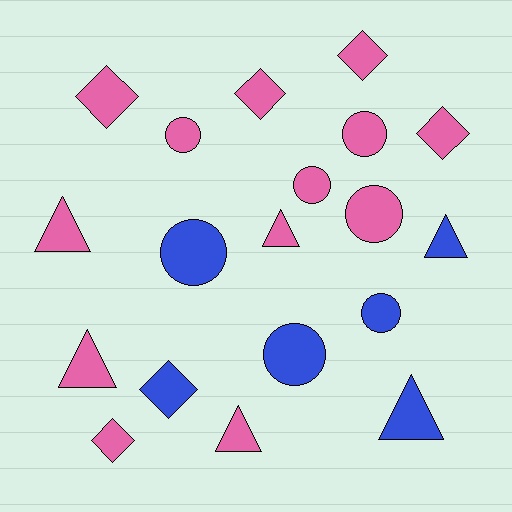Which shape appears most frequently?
Circle, with 7 objects.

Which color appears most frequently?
Pink, with 13 objects.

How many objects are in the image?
There are 19 objects.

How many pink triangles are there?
There are 4 pink triangles.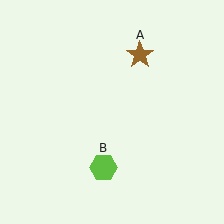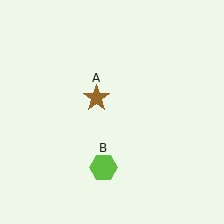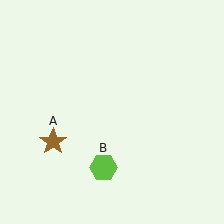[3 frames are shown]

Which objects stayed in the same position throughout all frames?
Lime hexagon (object B) remained stationary.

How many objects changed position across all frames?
1 object changed position: brown star (object A).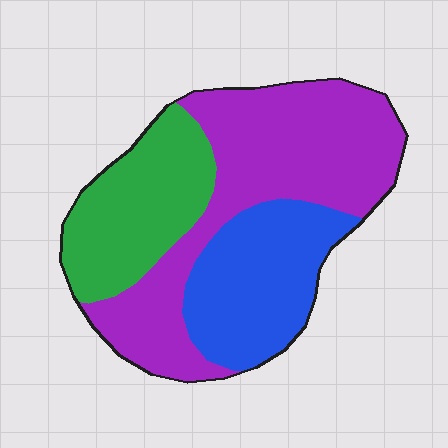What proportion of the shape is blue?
Blue takes up about one quarter (1/4) of the shape.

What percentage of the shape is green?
Green covers 26% of the shape.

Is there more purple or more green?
Purple.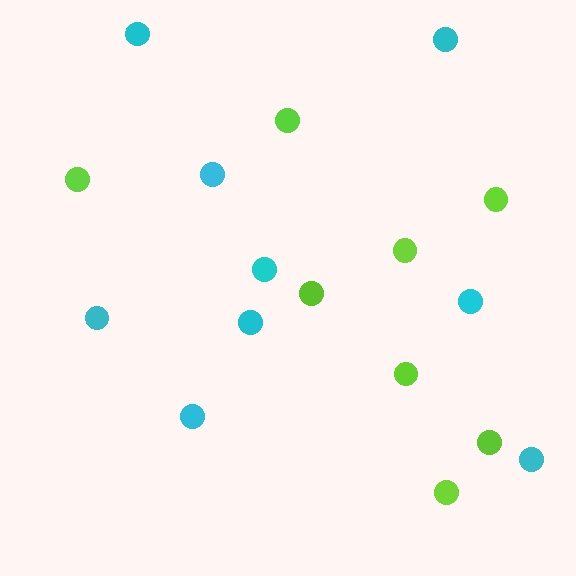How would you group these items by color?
There are 2 groups: one group of lime circles (8) and one group of cyan circles (9).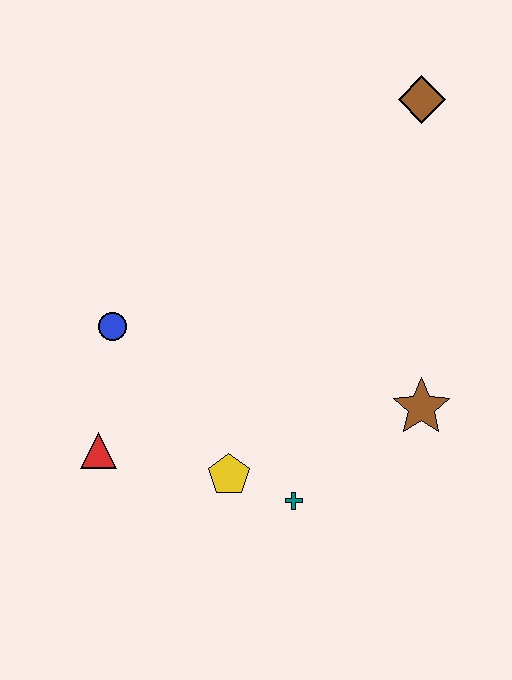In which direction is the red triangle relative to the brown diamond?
The red triangle is below the brown diamond.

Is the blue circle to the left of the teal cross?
Yes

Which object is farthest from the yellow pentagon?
The brown diamond is farthest from the yellow pentagon.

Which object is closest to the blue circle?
The red triangle is closest to the blue circle.